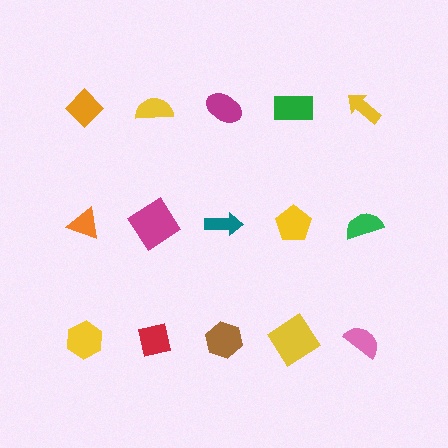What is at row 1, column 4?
A green rectangle.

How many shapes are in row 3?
5 shapes.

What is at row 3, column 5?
A pink semicircle.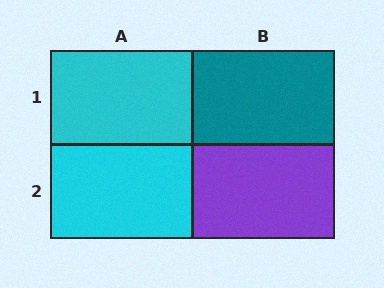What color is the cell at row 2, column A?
Cyan.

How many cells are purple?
1 cell is purple.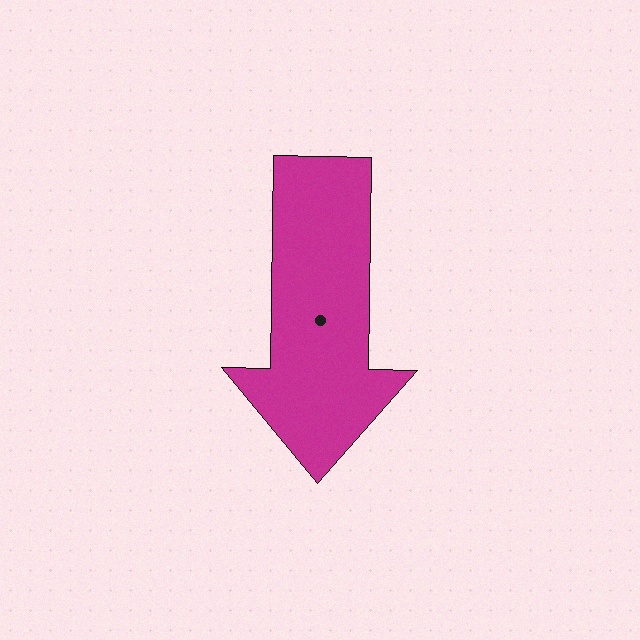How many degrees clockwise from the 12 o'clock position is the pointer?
Approximately 181 degrees.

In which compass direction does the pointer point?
South.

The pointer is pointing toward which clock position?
Roughly 6 o'clock.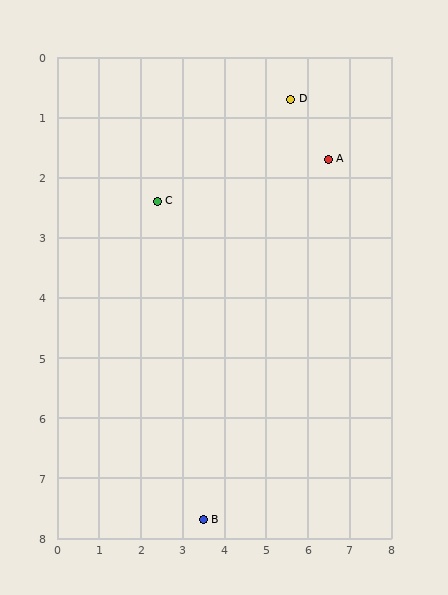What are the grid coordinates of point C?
Point C is at approximately (2.4, 2.4).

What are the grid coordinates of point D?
Point D is at approximately (5.6, 0.7).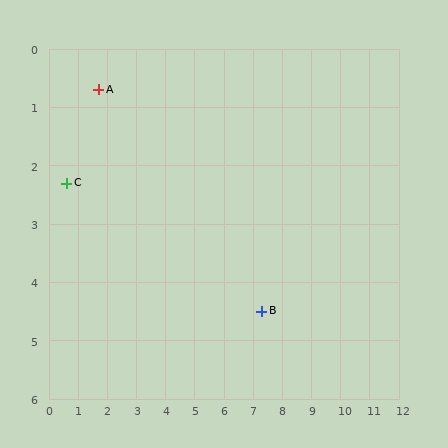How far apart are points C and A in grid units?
Points C and A are about 1.9 grid units apart.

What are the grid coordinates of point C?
Point C is at approximately (0.6, 2.3).